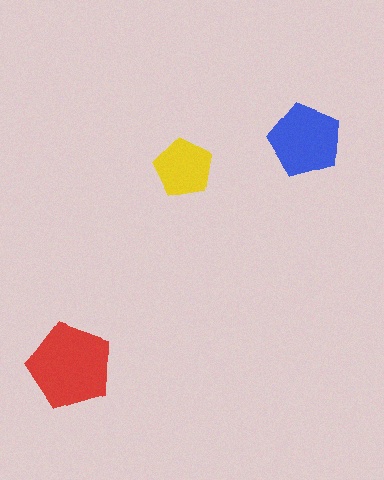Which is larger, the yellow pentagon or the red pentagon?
The red one.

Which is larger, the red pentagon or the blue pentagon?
The red one.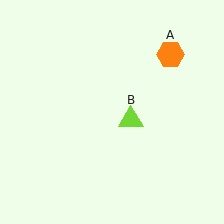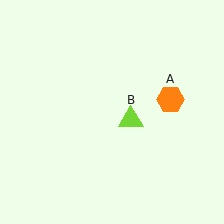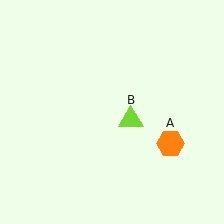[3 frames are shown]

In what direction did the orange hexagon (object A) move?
The orange hexagon (object A) moved down.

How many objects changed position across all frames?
1 object changed position: orange hexagon (object A).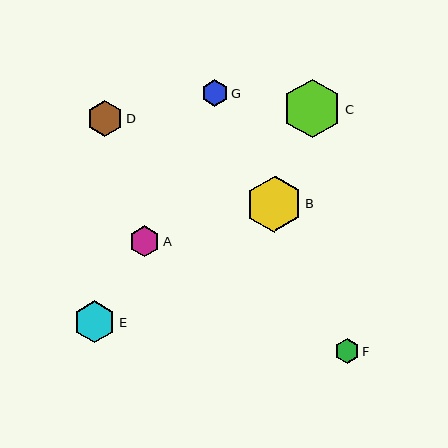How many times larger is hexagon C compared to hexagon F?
Hexagon C is approximately 2.4 times the size of hexagon F.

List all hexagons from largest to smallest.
From largest to smallest: C, B, E, D, A, G, F.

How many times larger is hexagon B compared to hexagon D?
Hexagon B is approximately 1.6 times the size of hexagon D.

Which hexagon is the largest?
Hexagon C is the largest with a size of approximately 59 pixels.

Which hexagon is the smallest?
Hexagon F is the smallest with a size of approximately 24 pixels.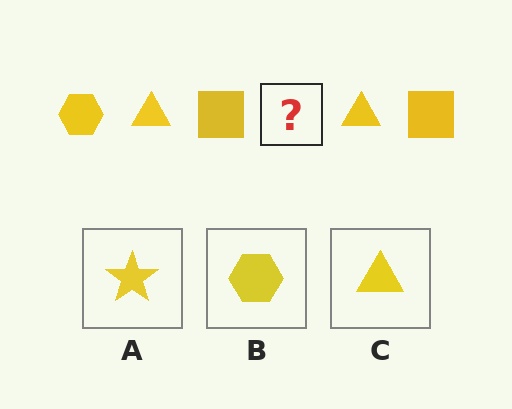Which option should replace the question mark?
Option B.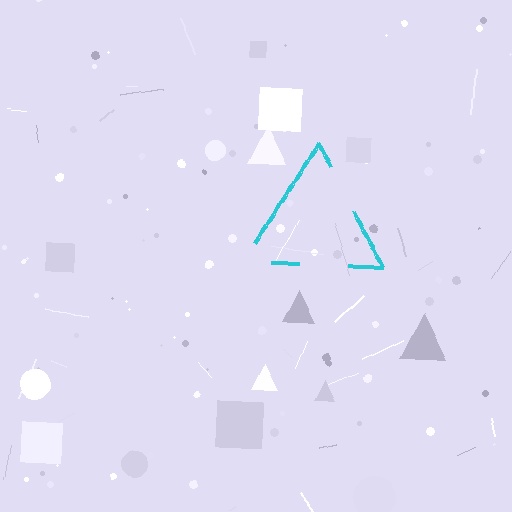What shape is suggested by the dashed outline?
The dashed outline suggests a triangle.